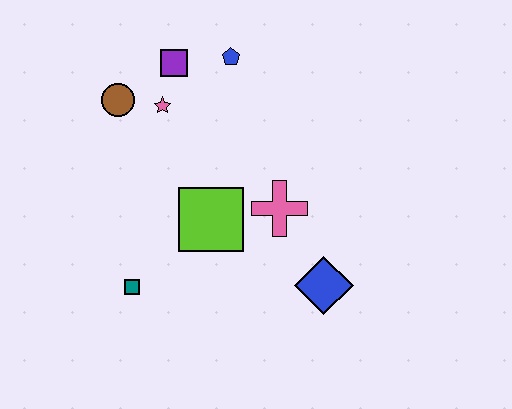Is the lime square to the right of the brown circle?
Yes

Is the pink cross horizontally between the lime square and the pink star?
No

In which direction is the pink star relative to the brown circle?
The pink star is to the right of the brown circle.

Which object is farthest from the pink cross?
The brown circle is farthest from the pink cross.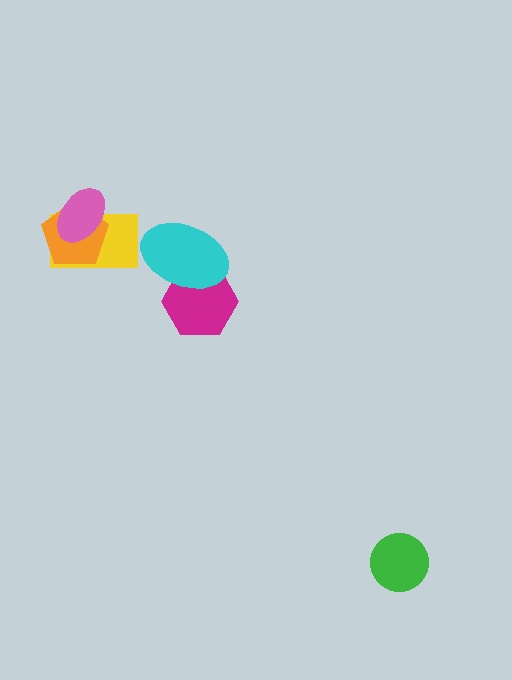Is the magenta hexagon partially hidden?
Yes, it is partially covered by another shape.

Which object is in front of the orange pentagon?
The pink ellipse is in front of the orange pentagon.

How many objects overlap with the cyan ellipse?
1 object overlaps with the cyan ellipse.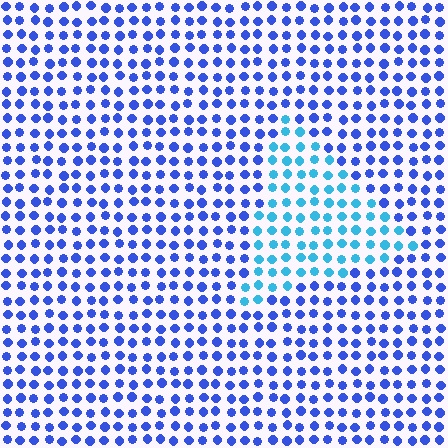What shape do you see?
I see a triangle.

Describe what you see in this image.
The image is filled with small blue elements in a uniform arrangement. A triangle-shaped region is visible where the elements are tinted to a slightly different hue, forming a subtle color boundary.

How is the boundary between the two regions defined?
The boundary is defined purely by a slight shift in hue (about 36 degrees). Spacing, size, and orientation are identical on both sides.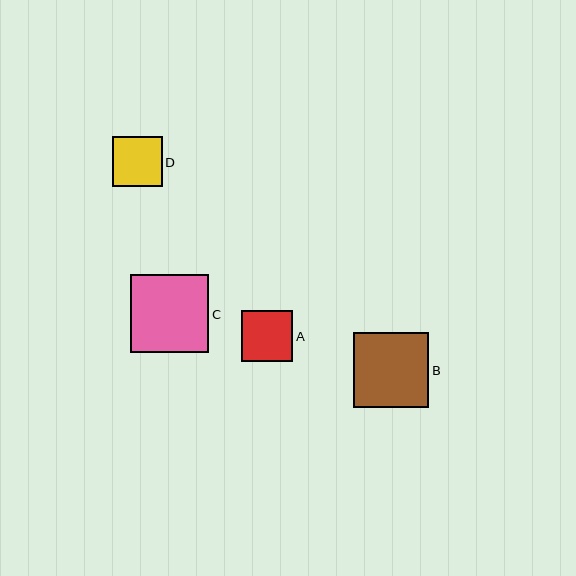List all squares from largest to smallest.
From largest to smallest: C, B, A, D.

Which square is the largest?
Square C is the largest with a size of approximately 79 pixels.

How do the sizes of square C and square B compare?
Square C and square B are approximately the same size.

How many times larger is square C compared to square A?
Square C is approximately 1.5 times the size of square A.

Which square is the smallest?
Square D is the smallest with a size of approximately 50 pixels.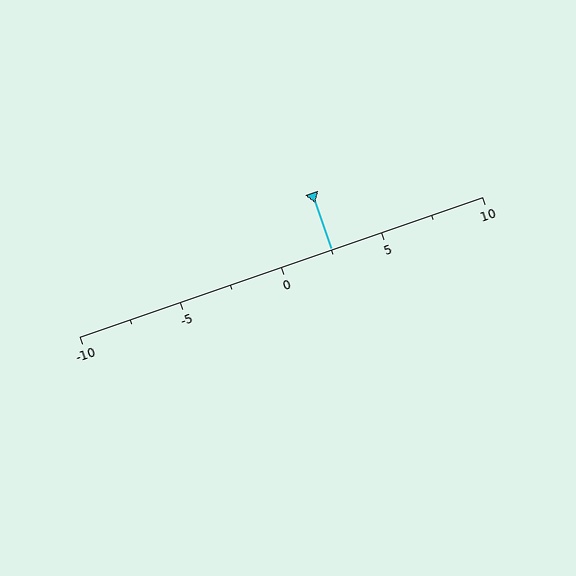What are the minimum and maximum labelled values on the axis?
The axis runs from -10 to 10.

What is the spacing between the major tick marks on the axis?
The major ticks are spaced 5 apart.